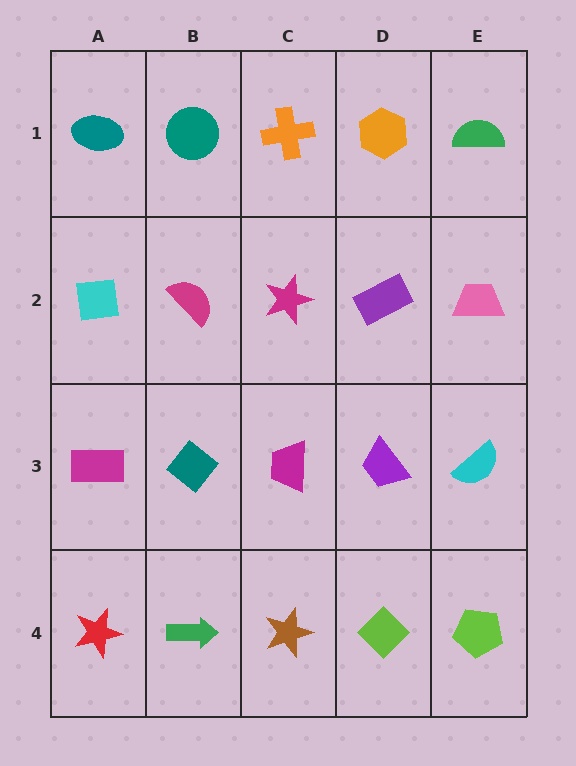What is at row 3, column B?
A teal diamond.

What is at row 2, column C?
A magenta star.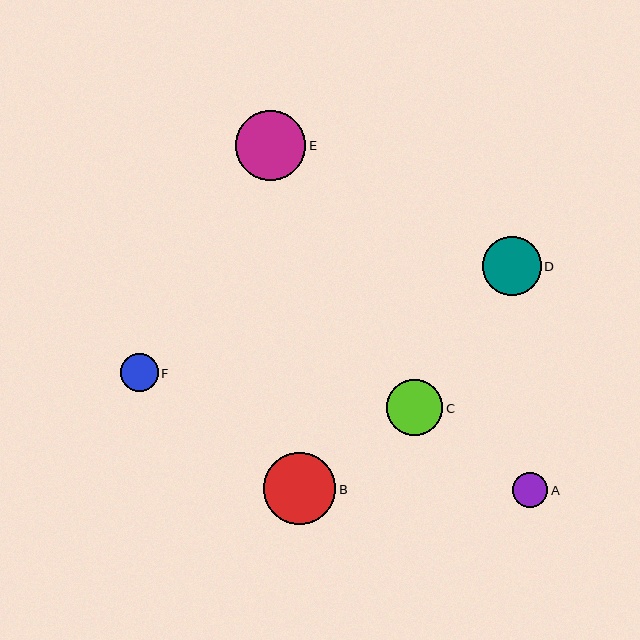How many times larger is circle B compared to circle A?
Circle B is approximately 2.0 times the size of circle A.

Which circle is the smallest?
Circle A is the smallest with a size of approximately 35 pixels.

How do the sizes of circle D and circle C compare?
Circle D and circle C are approximately the same size.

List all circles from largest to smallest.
From largest to smallest: B, E, D, C, F, A.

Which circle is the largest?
Circle B is the largest with a size of approximately 72 pixels.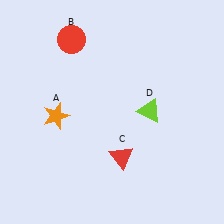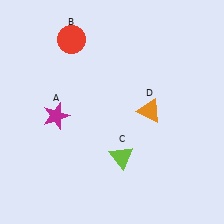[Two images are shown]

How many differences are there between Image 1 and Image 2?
There are 3 differences between the two images.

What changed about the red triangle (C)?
In Image 1, C is red. In Image 2, it changed to lime.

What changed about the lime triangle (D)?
In Image 1, D is lime. In Image 2, it changed to orange.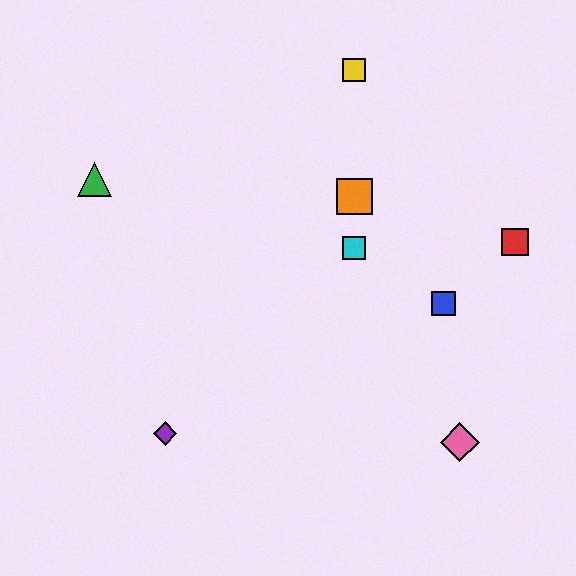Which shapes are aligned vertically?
The yellow square, the orange square, the cyan square are aligned vertically.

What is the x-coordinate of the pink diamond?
The pink diamond is at x≈460.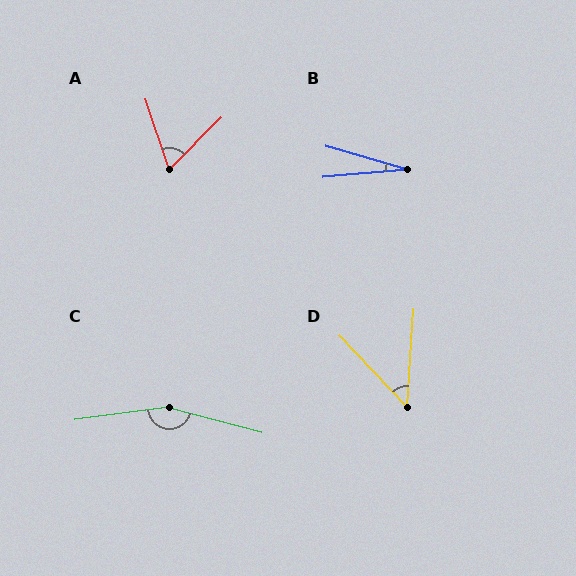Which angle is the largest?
C, at approximately 157 degrees.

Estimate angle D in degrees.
Approximately 47 degrees.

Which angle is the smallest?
B, at approximately 21 degrees.